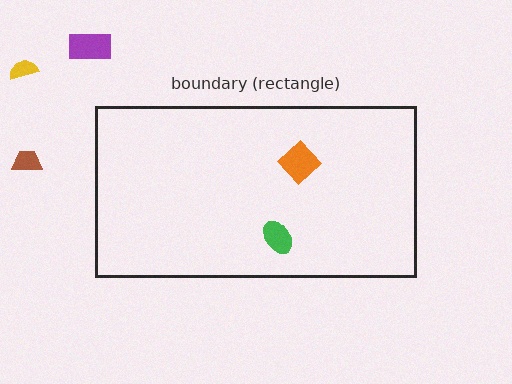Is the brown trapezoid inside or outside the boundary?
Outside.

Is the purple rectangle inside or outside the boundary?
Outside.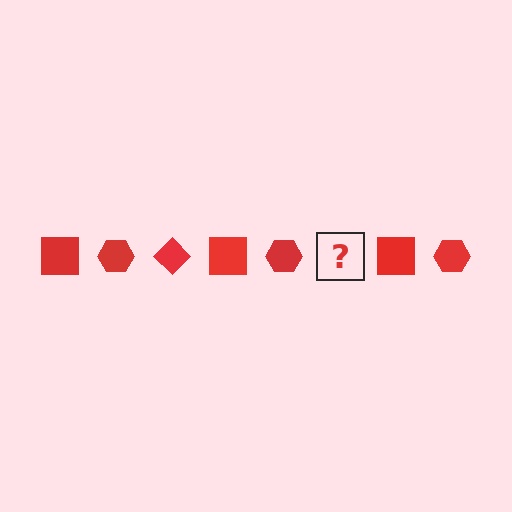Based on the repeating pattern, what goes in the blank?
The blank should be a red diamond.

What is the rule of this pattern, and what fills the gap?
The rule is that the pattern cycles through square, hexagon, diamond shapes in red. The gap should be filled with a red diamond.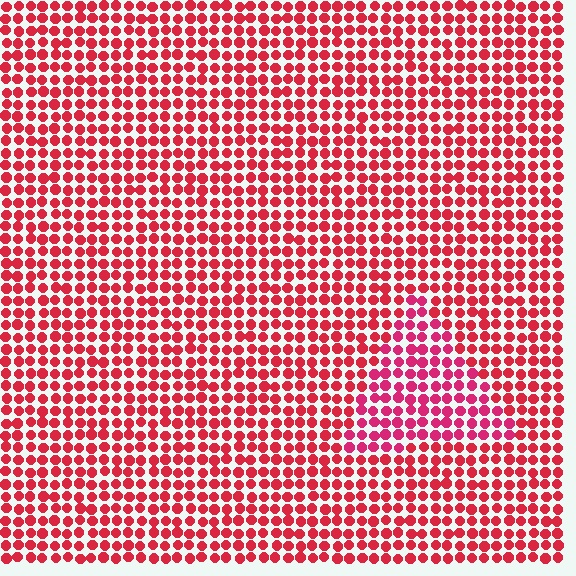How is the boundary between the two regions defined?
The boundary is defined purely by a slight shift in hue (about 18 degrees). Spacing, size, and orientation are identical on both sides.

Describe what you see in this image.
The image is filled with small red elements in a uniform arrangement. A triangle-shaped region is visible where the elements are tinted to a slightly different hue, forming a subtle color boundary.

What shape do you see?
I see a triangle.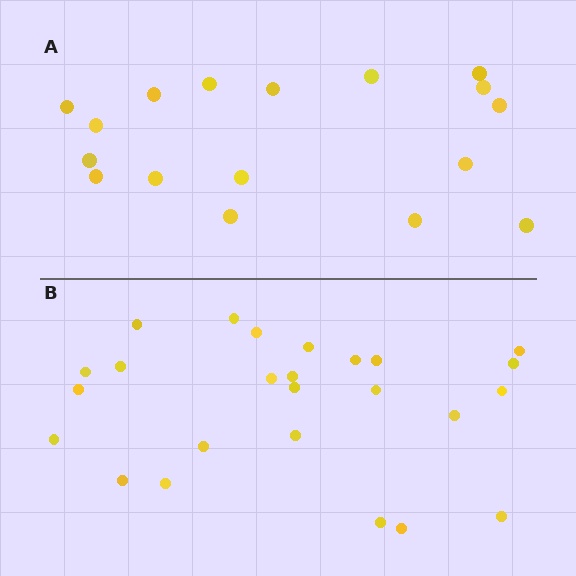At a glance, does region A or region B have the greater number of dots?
Region B (the bottom region) has more dots.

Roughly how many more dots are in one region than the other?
Region B has roughly 8 or so more dots than region A.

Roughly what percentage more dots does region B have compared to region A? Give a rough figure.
About 45% more.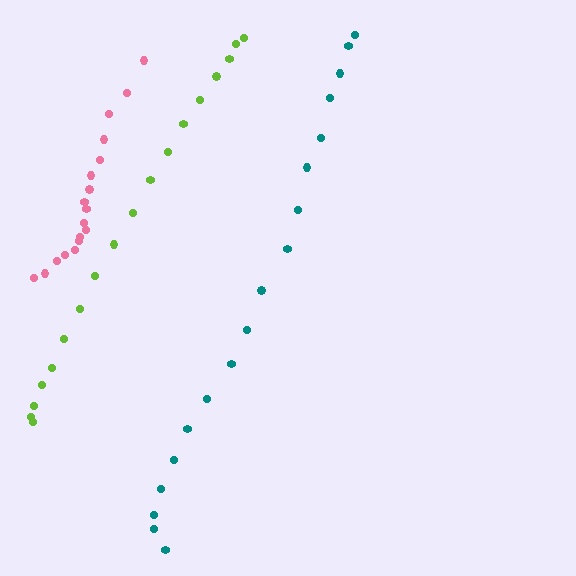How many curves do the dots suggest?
There are 3 distinct paths.